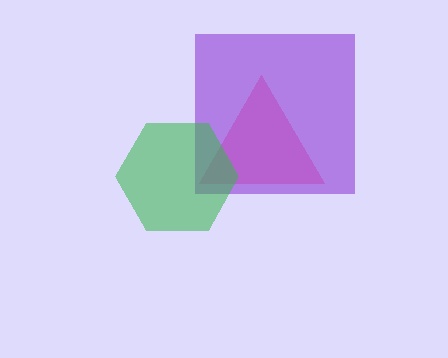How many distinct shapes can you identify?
There are 3 distinct shapes: a pink triangle, a purple square, a green hexagon.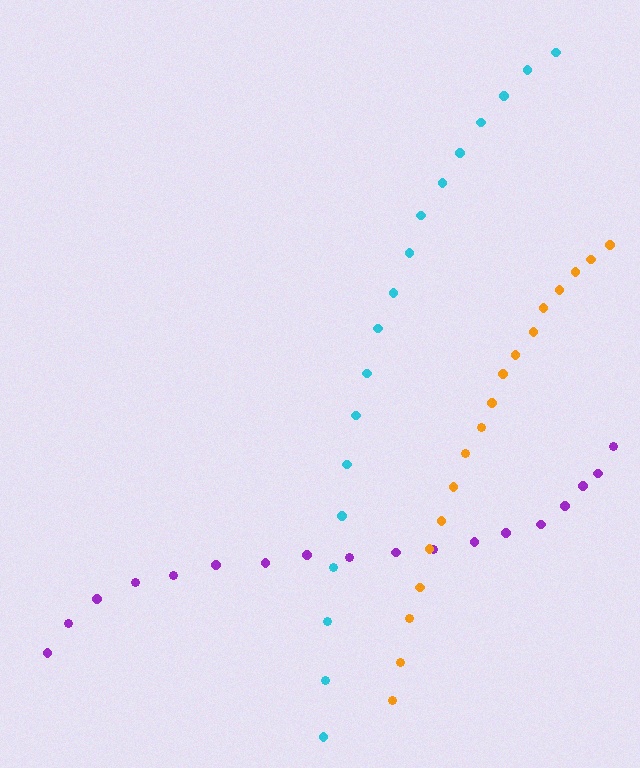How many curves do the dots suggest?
There are 3 distinct paths.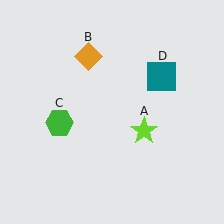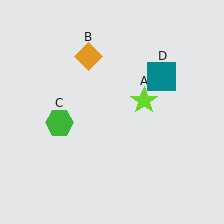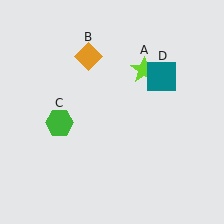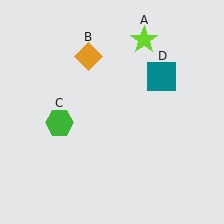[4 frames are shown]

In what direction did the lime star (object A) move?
The lime star (object A) moved up.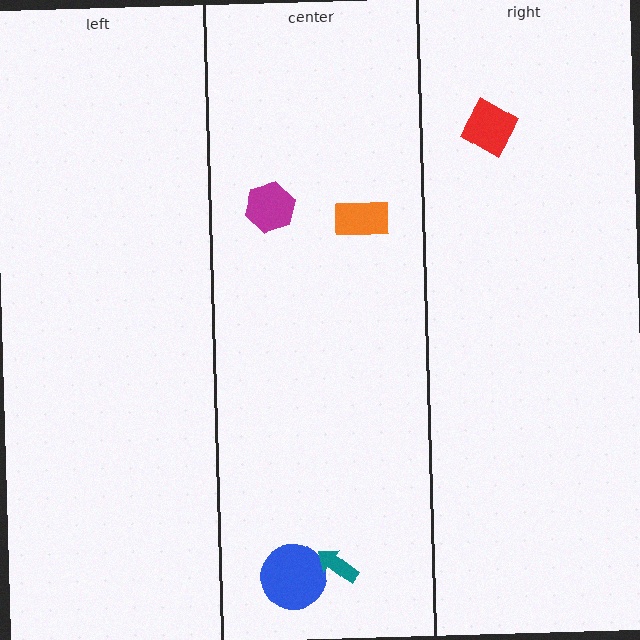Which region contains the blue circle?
The center region.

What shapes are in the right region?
The red diamond.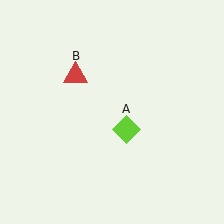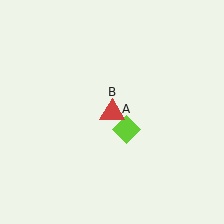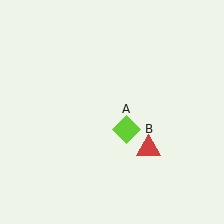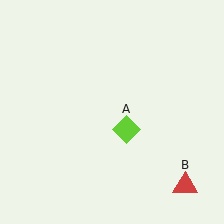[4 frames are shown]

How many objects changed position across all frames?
1 object changed position: red triangle (object B).